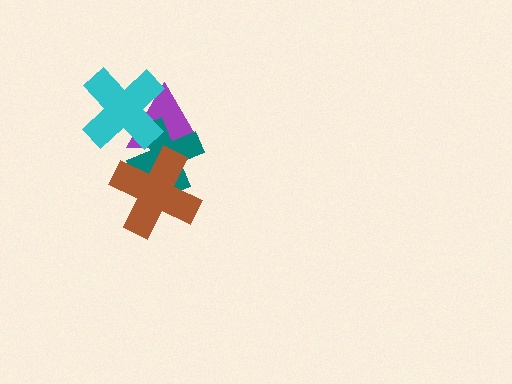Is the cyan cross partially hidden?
No, no other shape covers it.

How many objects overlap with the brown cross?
2 objects overlap with the brown cross.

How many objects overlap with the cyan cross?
2 objects overlap with the cyan cross.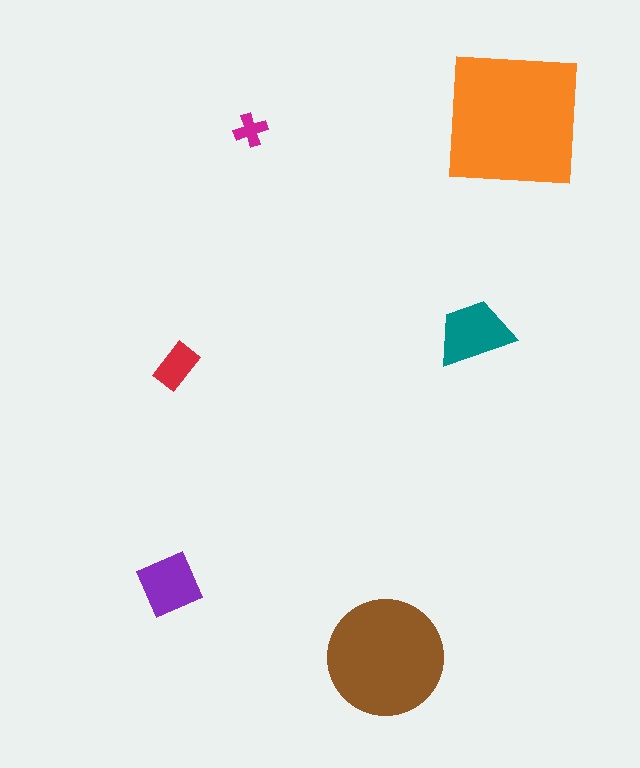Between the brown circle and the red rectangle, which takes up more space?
The brown circle.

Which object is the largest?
The orange square.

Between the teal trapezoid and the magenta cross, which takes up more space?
The teal trapezoid.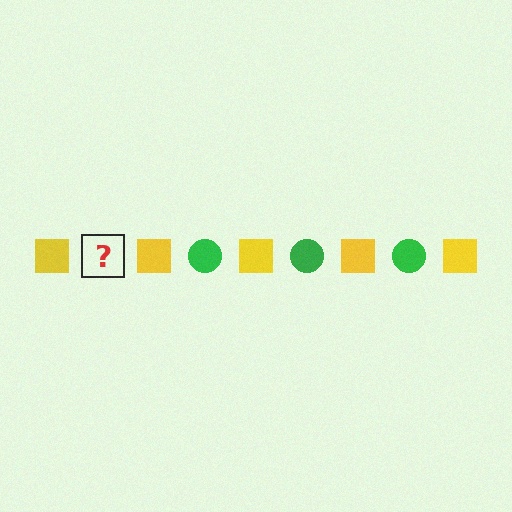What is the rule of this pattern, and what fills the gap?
The rule is that the pattern alternates between yellow square and green circle. The gap should be filled with a green circle.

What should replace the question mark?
The question mark should be replaced with a green circle.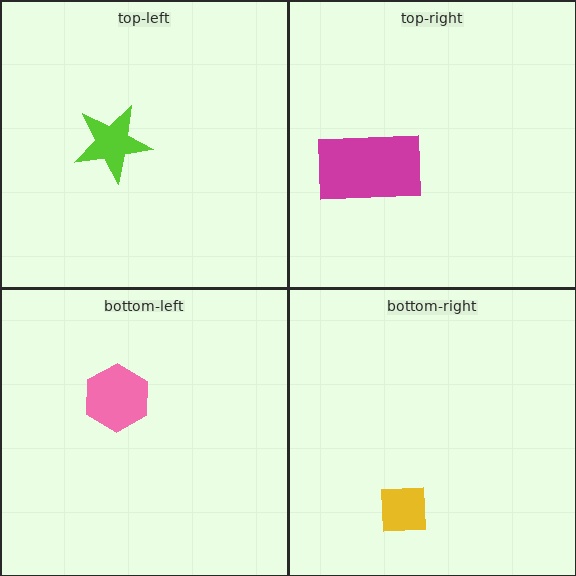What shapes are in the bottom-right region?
The yellow square.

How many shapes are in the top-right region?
1.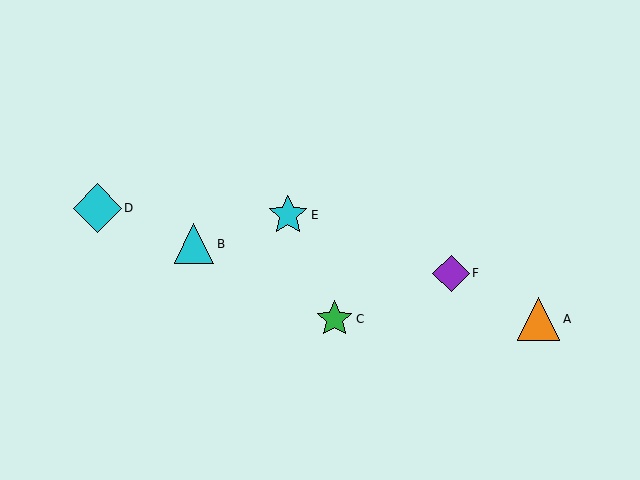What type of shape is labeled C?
Shape C is a green star.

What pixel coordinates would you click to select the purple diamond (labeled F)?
Click at (451, 273) to select the purple diamond F.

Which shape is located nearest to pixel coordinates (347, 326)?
The green star (labeled C) at (334, 319) is nearest to that location.